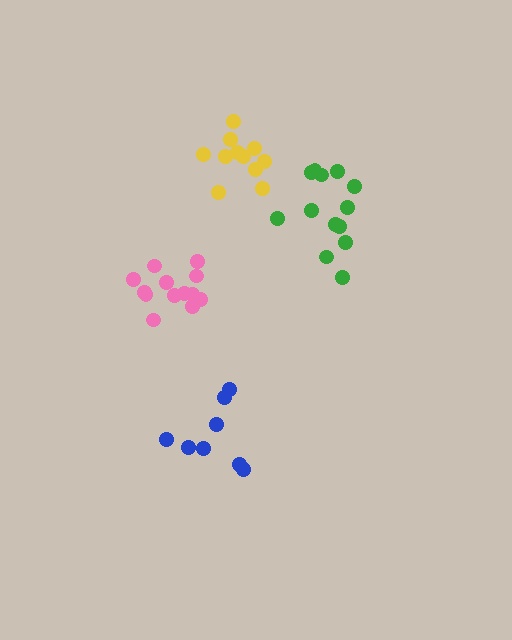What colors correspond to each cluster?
The clusters are colored: blue, green, pink, yellow.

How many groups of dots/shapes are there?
There are 4 groups.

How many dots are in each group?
Group 1: 8 dots, Group 2: 13 dots, Group 3: 13 dots, Group 4: 12 dots (46 total).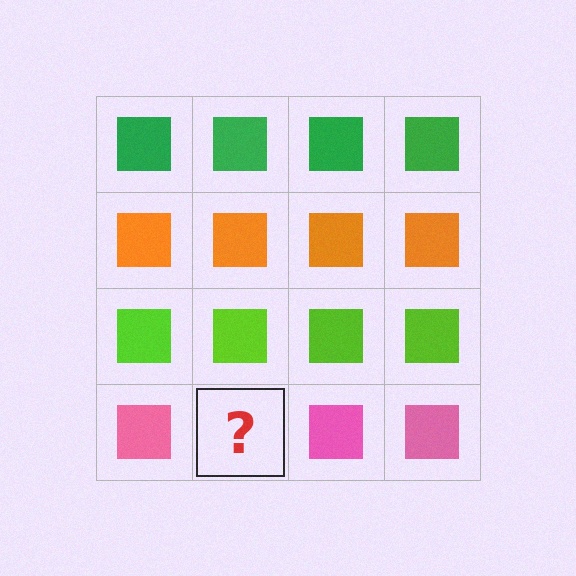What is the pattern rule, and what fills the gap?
The rule is that each row has a consistent color. The gap should be filled with a pink square.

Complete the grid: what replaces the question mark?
The question mark should be replaced with a pink square.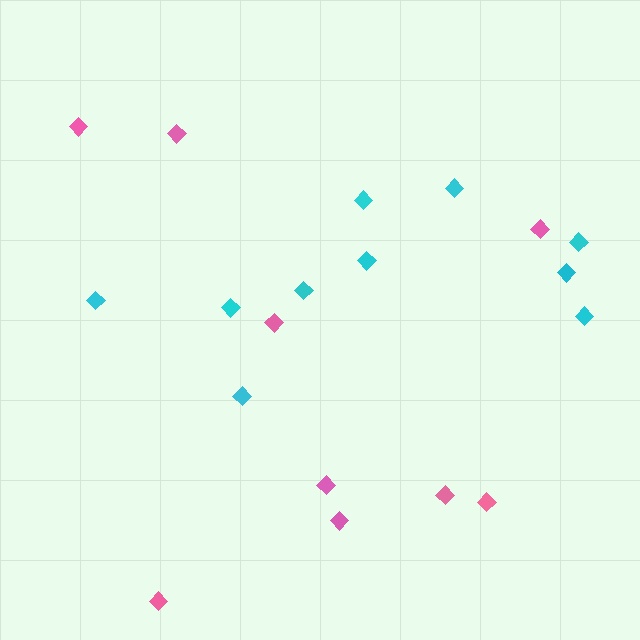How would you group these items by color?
There are 2 groups: one group of pink diamonds (9) and one group of cyan diamonds (10).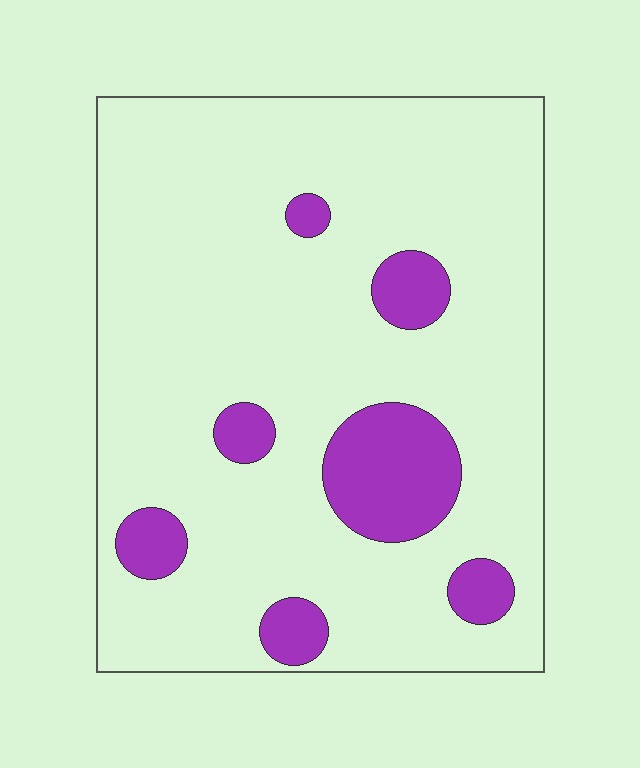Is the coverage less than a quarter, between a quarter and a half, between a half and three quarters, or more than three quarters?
Less than a quarter.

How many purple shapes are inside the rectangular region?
7.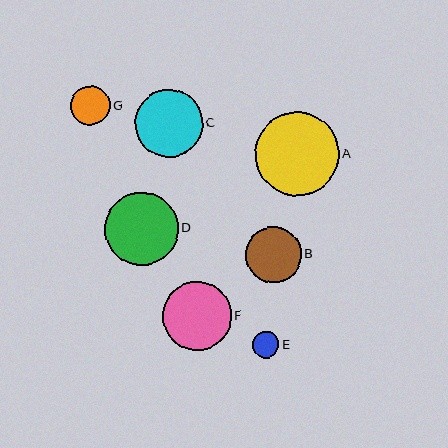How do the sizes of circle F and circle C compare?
Circle F and circle C are approximately the same size.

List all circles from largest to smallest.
From largest to smallest: A, D, F, C, B, G, E.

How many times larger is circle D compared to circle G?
Circle D is approximately 1.8 times the size of circle G.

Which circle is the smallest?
Circle E is the smallest with a size of approximately 27 pixels.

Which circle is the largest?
Circle A is the largest with a size of approximately 84 pixels.